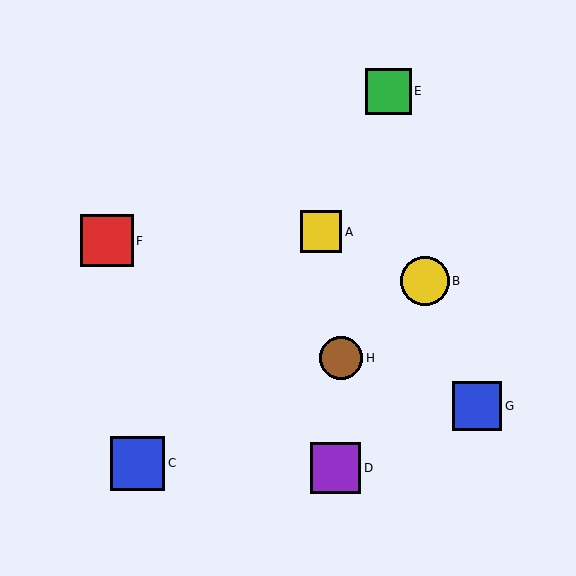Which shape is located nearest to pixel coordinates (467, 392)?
The blue square (labeled G) at (477, 406) is nearest to that location.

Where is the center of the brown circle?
The center of the brown circle is at (341, 358).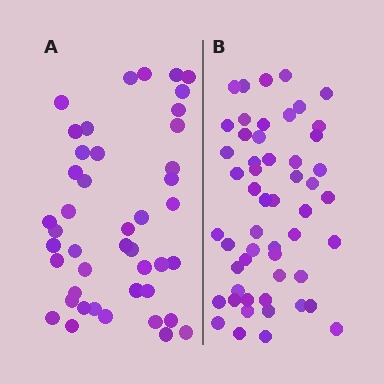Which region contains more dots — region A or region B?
Region B (the right region) has more dots.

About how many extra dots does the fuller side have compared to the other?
Region B has roughly 8 or so more dots than region A.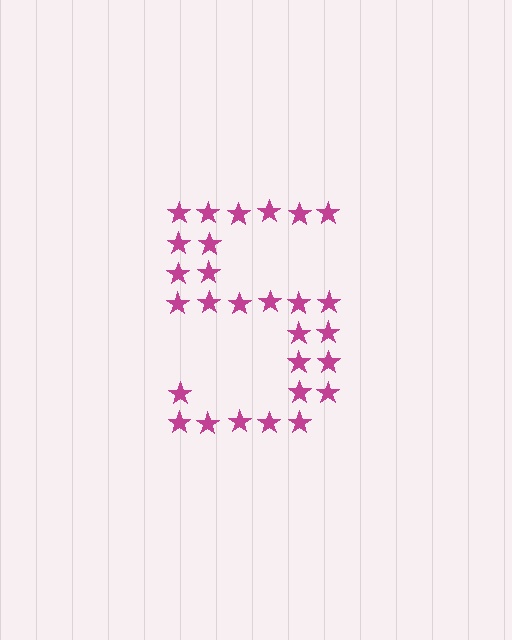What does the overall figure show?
The overall figure shows the digit 5.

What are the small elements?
The small elements are stars.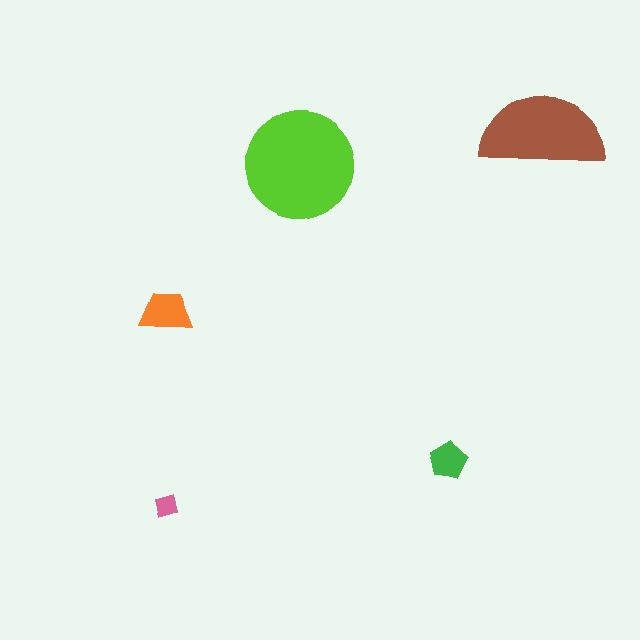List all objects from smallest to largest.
The pink square, the green pentagon, the orange trapezoid, the brown semicircle, the lime circle.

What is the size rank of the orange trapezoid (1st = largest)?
3rd.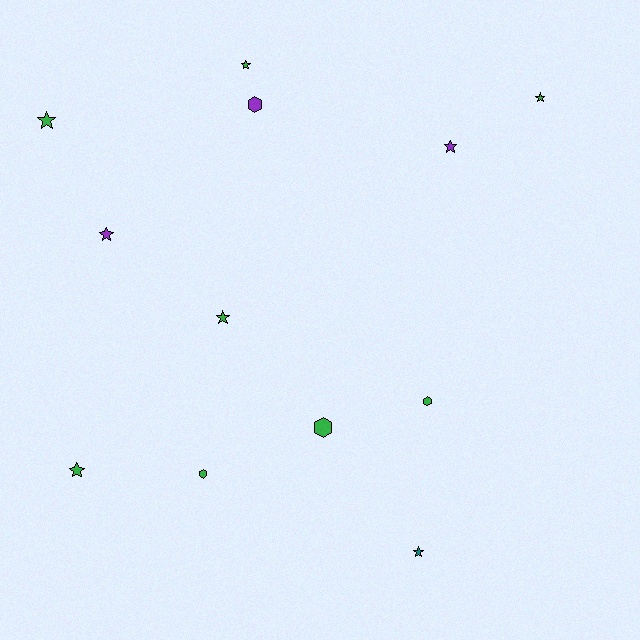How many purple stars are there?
There are 2 purple stars.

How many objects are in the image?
There are 12 objects.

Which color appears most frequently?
Green, with 8 objects.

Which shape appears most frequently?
Star, with 8 objects.